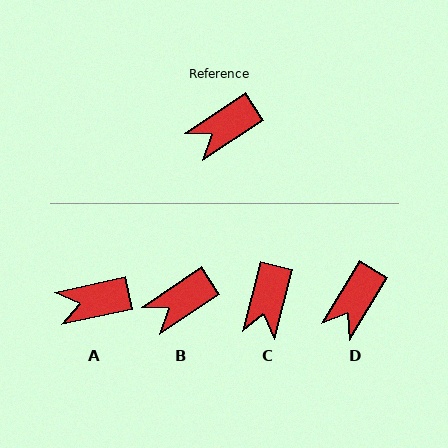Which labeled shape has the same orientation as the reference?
B.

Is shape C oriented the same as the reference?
No, it is off by about 42 degrees.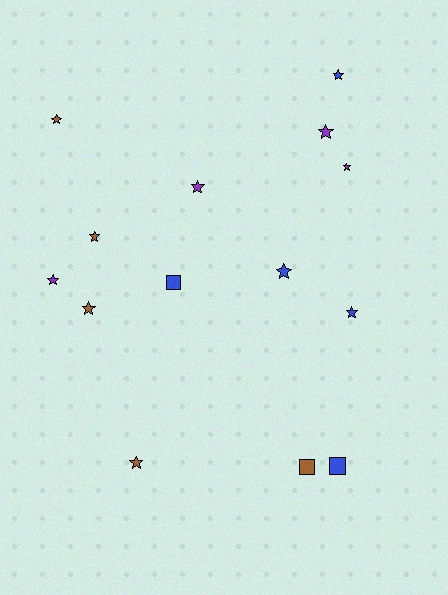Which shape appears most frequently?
Star, with 11 objects.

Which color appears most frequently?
Brown, with 5 objects.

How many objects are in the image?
There are 14 objects.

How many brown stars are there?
There are 4 brown stars.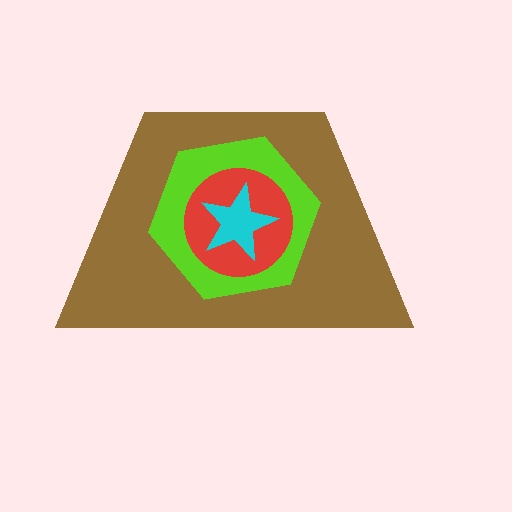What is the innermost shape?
The cyan star.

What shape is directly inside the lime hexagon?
The red circle.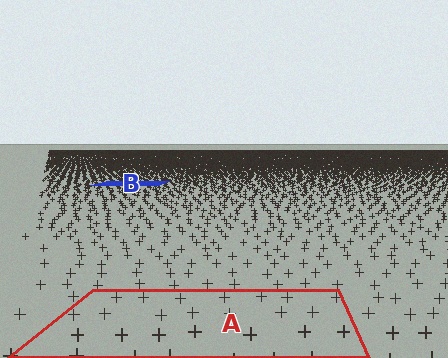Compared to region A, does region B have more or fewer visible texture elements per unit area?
Region B has more texture elements per unit area — they are packed more densely because it is farther away.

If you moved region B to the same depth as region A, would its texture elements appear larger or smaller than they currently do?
They would appear larger. At a closer depth, the same texture elements are projected at a bigger on-screen size.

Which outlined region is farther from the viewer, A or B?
Region B is farther from the viewer — the texture elements inside it appear smaller and more densely packed.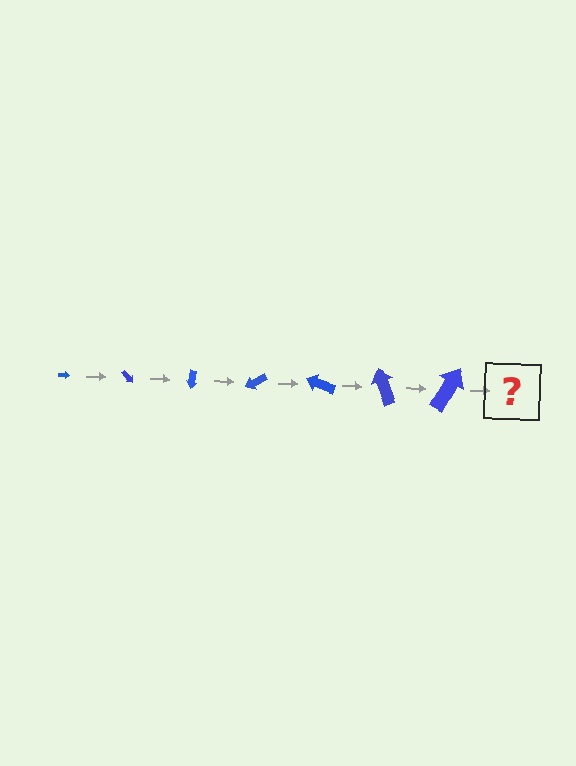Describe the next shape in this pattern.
It should be an arrow, larger than the previous one and rotated 350 degrees from the start.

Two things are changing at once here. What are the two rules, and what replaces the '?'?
The two rules are that the arrow grows larger each step and it rotates 50 degrees each step. The '?' should be an arrow, larger than the previous one and rotated 350 degrees from the start.